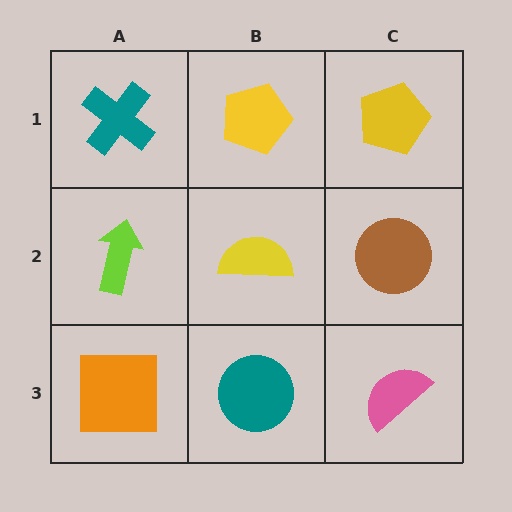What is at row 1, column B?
A yellow pentagon.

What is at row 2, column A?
A lime arrow.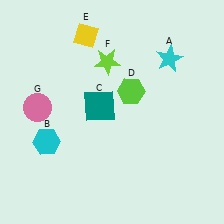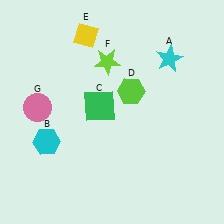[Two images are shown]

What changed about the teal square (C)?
In Image 1, C is teal. In Image 2, it changed to green.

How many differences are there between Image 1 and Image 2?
There is 1 difference between the two images.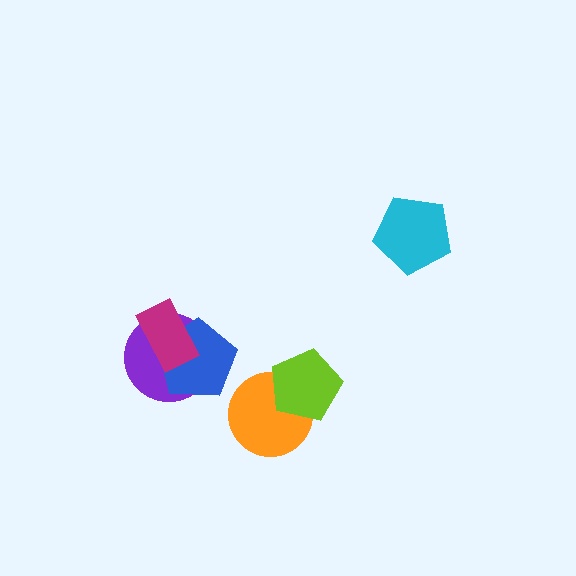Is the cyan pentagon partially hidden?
No, no other shape covers it.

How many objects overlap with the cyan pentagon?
0 objects overlap with the cyan pentagon.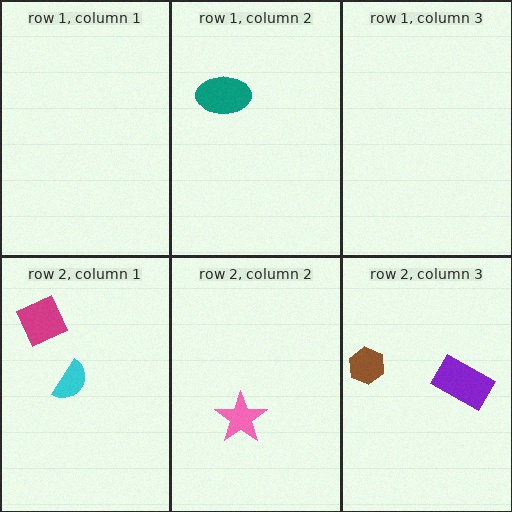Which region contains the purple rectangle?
The row 2, column 3 region.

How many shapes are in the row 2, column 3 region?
2.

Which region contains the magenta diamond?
The row 2, column 1 region.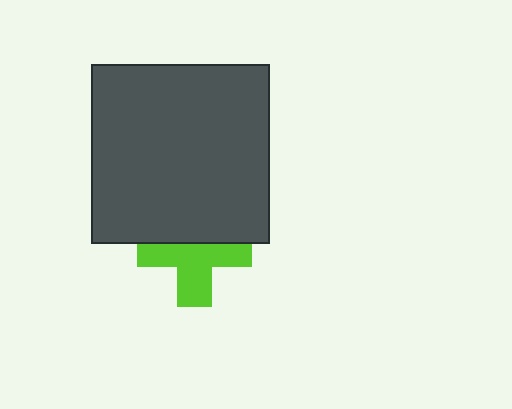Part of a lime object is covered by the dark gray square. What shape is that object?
It is a cross.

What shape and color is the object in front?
The object in front is a dark gray square.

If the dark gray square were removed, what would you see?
You would see the complete lime cross.